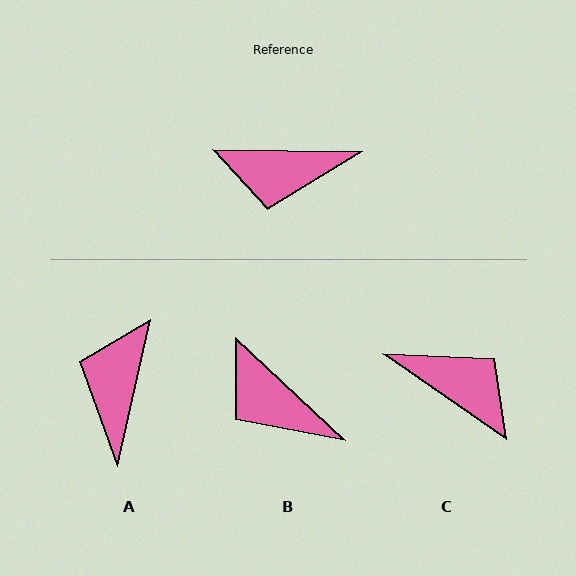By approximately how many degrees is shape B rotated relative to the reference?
Approximately 42 degrees clockwise.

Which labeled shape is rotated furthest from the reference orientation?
C, about 146 degrees away.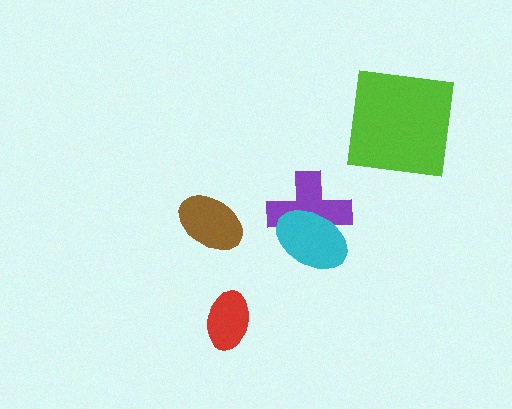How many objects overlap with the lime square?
0 objects overlap with the lime square.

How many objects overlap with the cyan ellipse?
1 object overlaps with the cyan ellipse.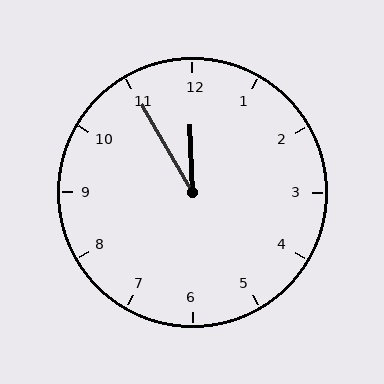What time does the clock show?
11:55.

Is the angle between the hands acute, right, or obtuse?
It is acute.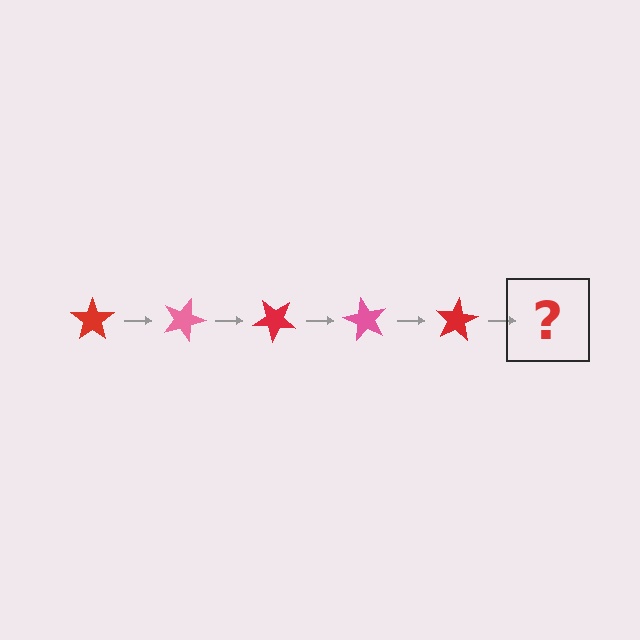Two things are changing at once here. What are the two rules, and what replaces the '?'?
The two rules are that it rotates 20 degrees each step and the color cycles through red and pink. The '?' should be a pink star, rotated 100 degrees from the start.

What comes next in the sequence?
The next element should be a pink star, rotated 100 degrees from the start.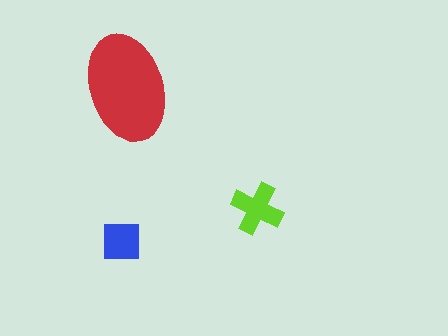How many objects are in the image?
There are 3 objects in the image.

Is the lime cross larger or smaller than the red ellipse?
Smaller.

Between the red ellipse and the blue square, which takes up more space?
The red ellipse.